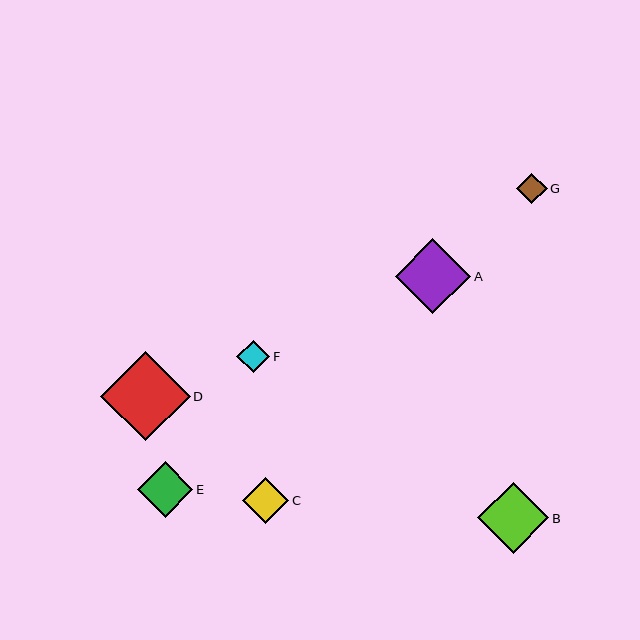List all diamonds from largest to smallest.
From largest to smallest: D, A, B, E, C, F, G.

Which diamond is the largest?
Diamond D is the largest with a size of approximately 90 pixels.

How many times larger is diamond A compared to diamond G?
Diamond A is approximately 2.4 times the size of diamond G.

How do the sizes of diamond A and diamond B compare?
Diamond A and diamond B are approximately the same size.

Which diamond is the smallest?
Diamond G is the smallest with a size of approximately 31 pixels.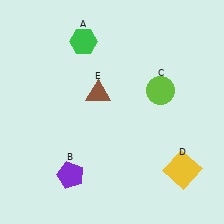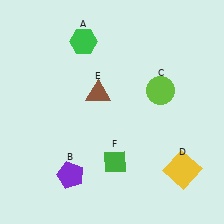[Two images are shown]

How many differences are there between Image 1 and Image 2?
There is 1 difference between the two images.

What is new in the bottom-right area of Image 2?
A green diamond (F) was added in the bottom-right area of Image 2.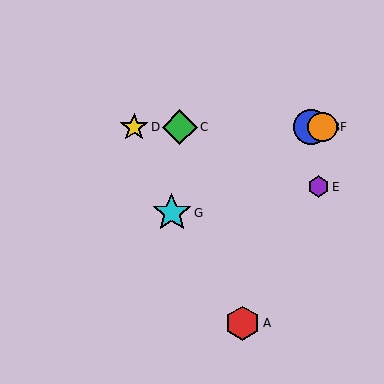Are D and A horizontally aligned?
No, D is at y≈127 and A is at y≈323.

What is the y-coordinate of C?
Object C is at y≈127.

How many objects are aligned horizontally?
4 objects (B, C, D, F) are aligned horizontally.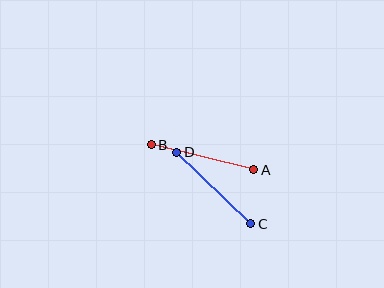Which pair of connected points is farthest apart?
Points A and B are farthest apart.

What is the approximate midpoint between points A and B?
The midpoint is at approximately (202, 157) pixels.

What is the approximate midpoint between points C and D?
The midpoint is at approximately (214, 188) pixels.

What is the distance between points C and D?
The distance is approximately 103 pixels.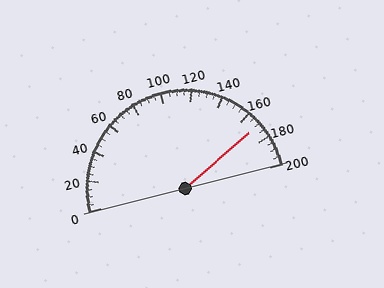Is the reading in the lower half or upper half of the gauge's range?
The reading is in the upper half of the range (0 to 200).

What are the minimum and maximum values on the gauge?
The gauge ranges from 0 to 200.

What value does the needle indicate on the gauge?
The needle indicates approximately 170.